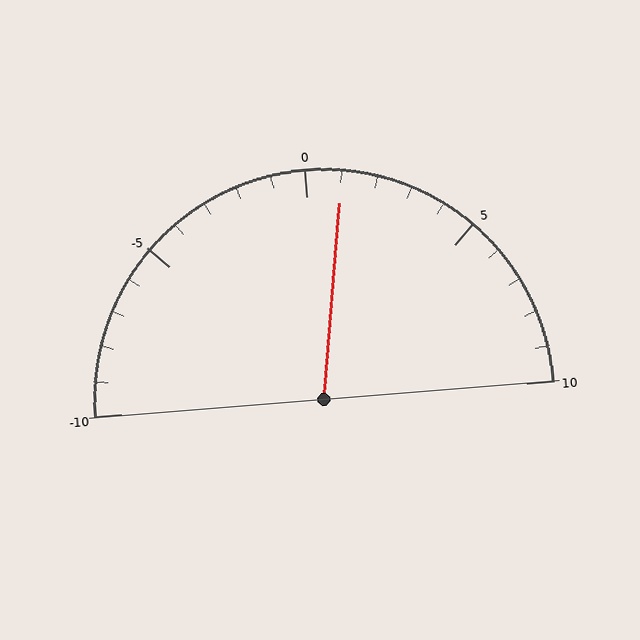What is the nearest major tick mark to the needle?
The nearest major tick mark is 0.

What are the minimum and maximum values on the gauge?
The gauge ranges from -10 to 10.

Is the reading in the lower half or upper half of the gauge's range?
The reading is in the upper half of the range (-10 to 10).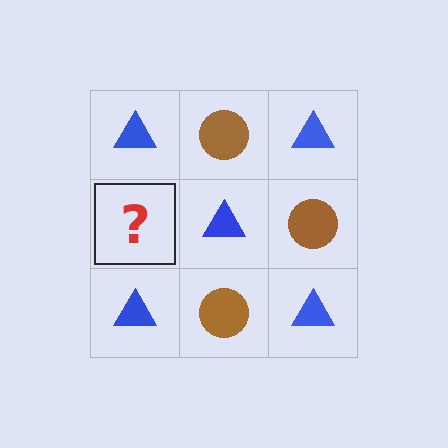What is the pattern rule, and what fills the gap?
The rule is that it alternates blue triangle and brown circle in a checkerboard pattern. The gap should be filled with a brown circle.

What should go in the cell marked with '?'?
The missing cell should contain a brown circle.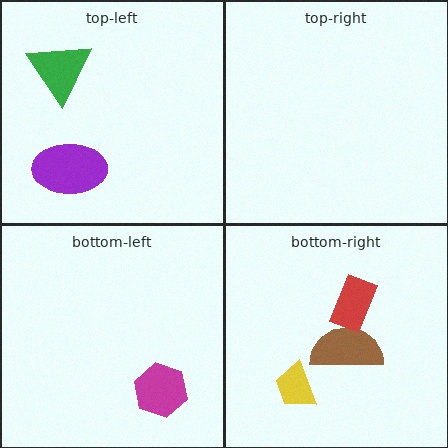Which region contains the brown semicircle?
The bottom-right region.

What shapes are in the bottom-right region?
The brown semicircle, the red rectangle, the yellow trapezoid.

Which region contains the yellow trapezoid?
The bottom-right region.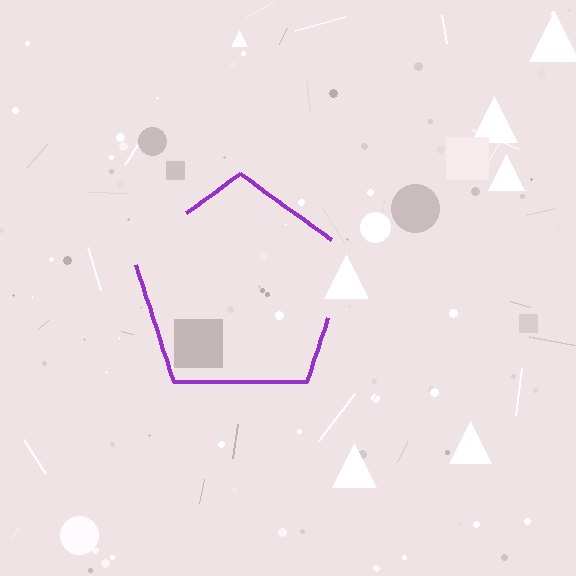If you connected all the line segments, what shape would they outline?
They would outline a pentagon.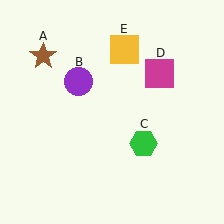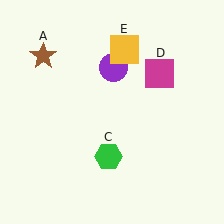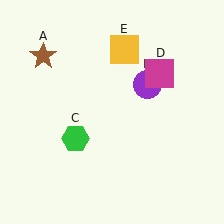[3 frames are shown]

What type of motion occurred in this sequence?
The purple circle (object B), green hexagon (object C) rotated clockwise around the center of the scene.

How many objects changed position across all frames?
2 objects changed position: purple circle (object B), green hexagon (object C).